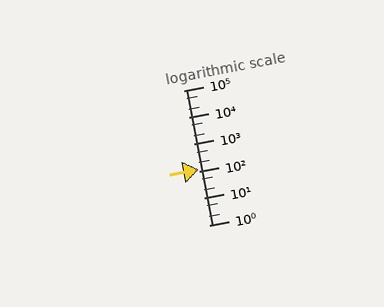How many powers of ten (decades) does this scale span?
The scale spans 5 decades, from 1 to 100000.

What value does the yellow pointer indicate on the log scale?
The pointer indicates approximately 120.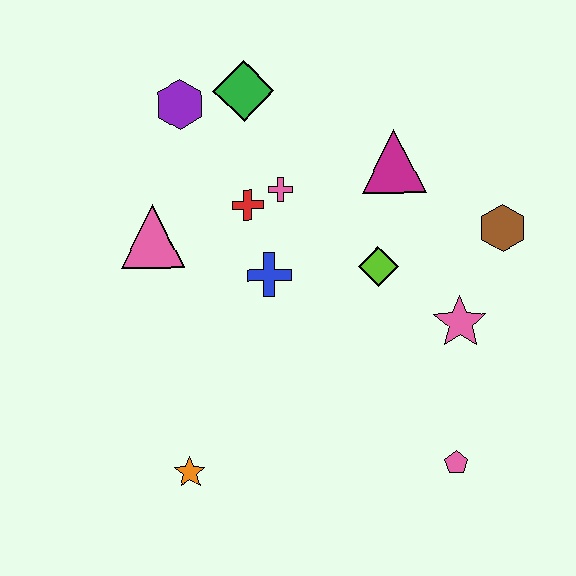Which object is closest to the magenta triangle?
The lime diamond is closest to the magenta triangle.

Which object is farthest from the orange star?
The brown hexagon is farthest from the orange star.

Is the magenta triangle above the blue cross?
Yes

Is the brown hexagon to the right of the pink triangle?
Yes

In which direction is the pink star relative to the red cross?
The pink star is to the right of the red cross.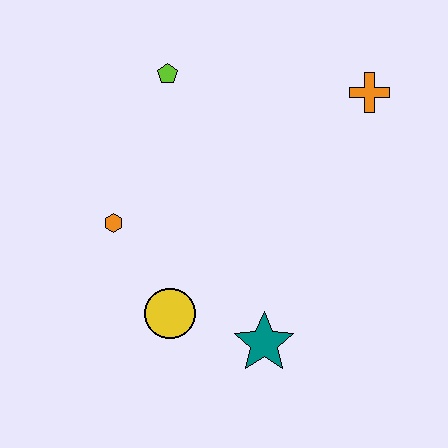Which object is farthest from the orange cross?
The yellow circle is farthest from the orange cross.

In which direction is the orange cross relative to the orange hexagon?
The orange cross is to the right of the orange hexagon.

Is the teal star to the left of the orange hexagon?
No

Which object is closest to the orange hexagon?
The yellow circle is closest to the orange hexagon.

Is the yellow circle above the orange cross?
No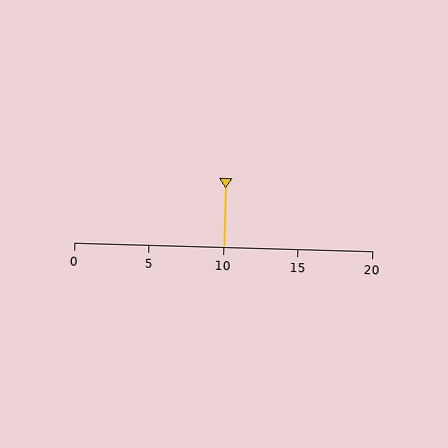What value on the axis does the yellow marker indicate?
The marker indicates approximately 10.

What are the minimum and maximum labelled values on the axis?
The axis runs from 0 to 20.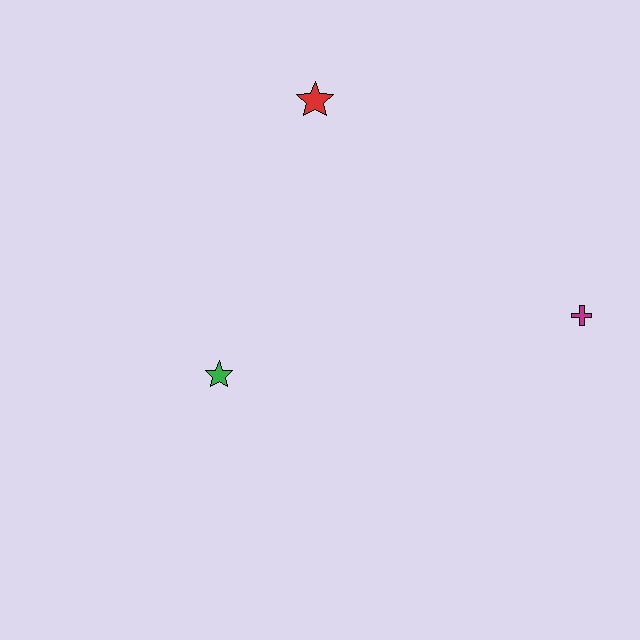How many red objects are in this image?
There is 1 red object.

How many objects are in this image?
There are 3 objects.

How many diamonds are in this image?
There are no diamonds.